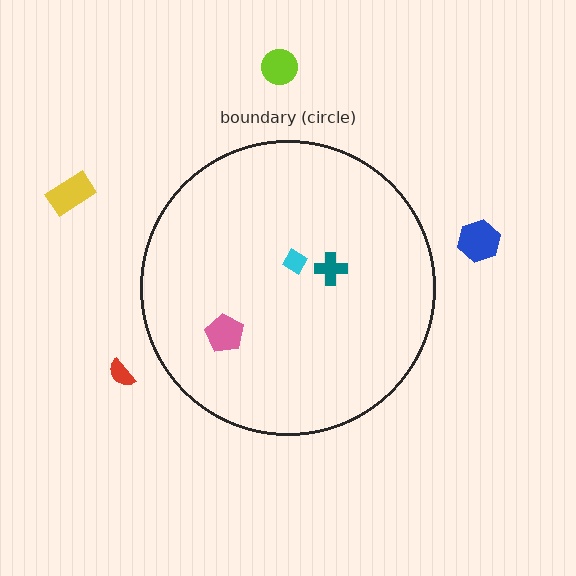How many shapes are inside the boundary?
3 inside, 4 outside.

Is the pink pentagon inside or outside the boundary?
Inside.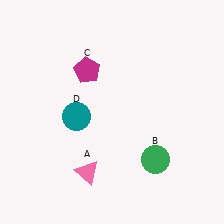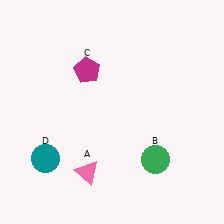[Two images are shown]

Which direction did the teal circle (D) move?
The teal circle (D) moved down.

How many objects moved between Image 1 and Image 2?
1 object moved between the two images.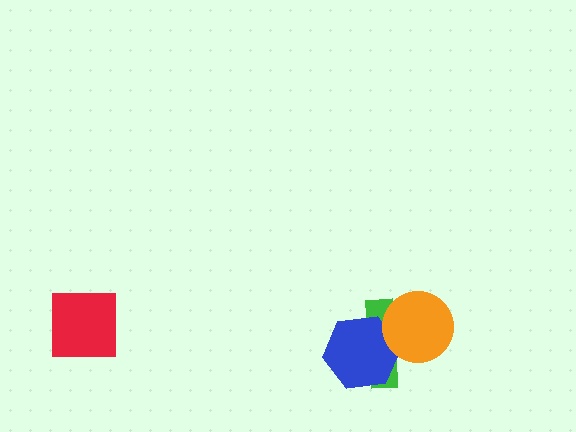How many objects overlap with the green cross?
2 objects overlap with the green cross.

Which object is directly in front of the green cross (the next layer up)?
The blue hexagon is directly in front of the green cross.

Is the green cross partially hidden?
Yes, it is partially covered by another shape.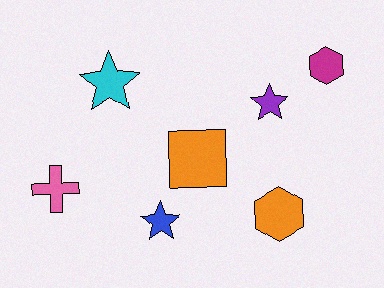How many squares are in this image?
There is 1 square.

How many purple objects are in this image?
There is 1 purple object.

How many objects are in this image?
There are 7 objects.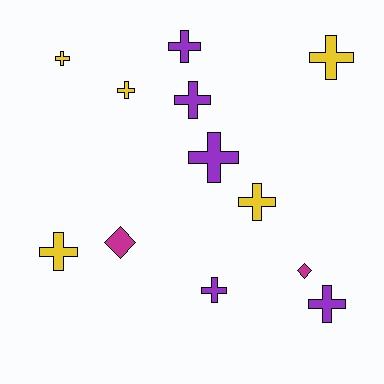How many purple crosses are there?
There are 5 purple crosses.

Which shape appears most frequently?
Cross, with 10 objects.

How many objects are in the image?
There are 12 objects.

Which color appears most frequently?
Purple, with 5 objects.